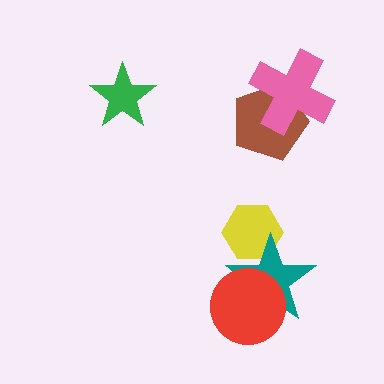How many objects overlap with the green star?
0 objects overlap with the green star.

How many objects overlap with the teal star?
2 objects overlap with the teal star.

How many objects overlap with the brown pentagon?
1 object overlaps with the brown pentagon.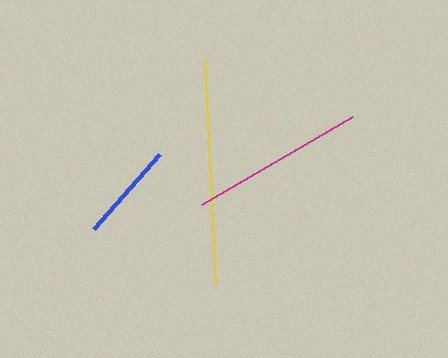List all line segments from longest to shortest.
From longest to shortest: yellow, magenta, blue.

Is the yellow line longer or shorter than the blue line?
The yellow line is longer than the blue line.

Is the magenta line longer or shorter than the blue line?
The magenta line is longer than the blue line.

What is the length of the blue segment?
The blue segment is approximately 100 pixels long.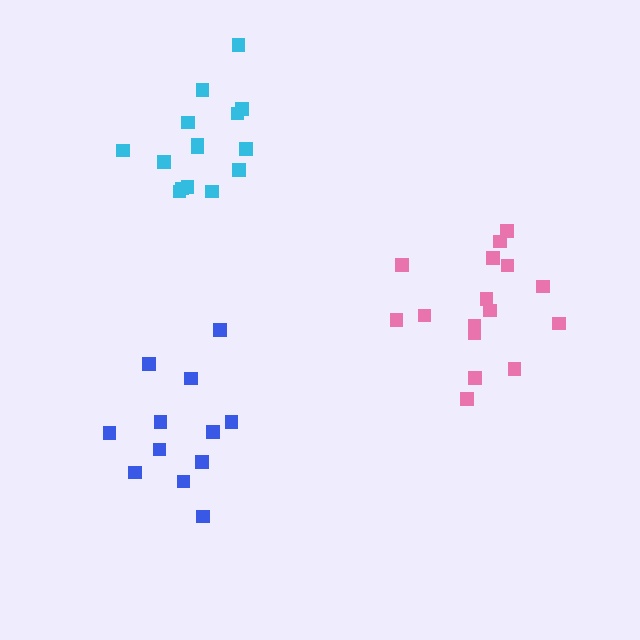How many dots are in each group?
Group 1: 16 dots, Group 2: 12 dots, Group 3: 15 dots (43 total).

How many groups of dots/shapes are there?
There are 3 groups.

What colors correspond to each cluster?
The clusters are colored: pink, blue, cyan.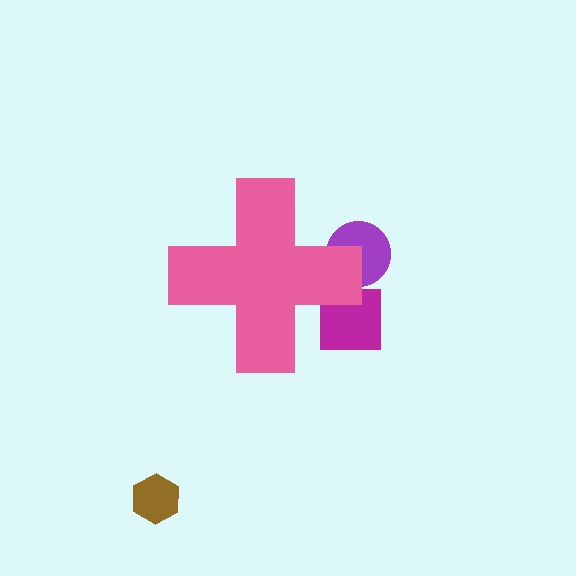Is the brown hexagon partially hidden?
No, the brown hexagon is fully visible.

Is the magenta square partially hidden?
Yes, the magenta square is partially hidden behind the pink cross.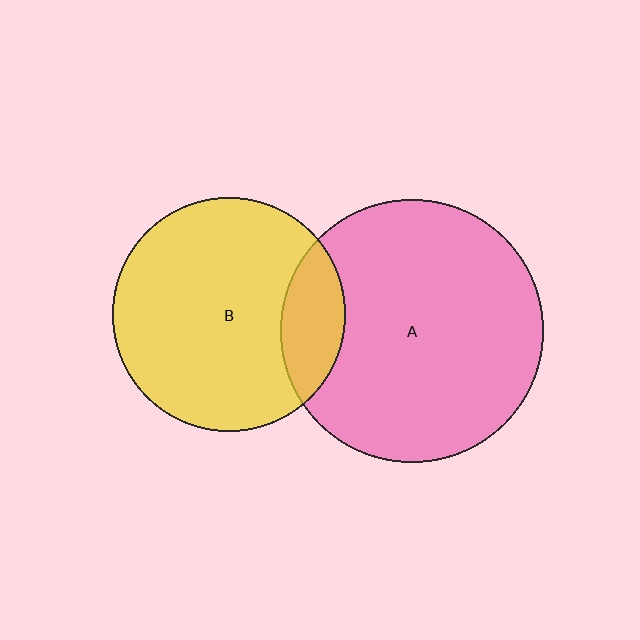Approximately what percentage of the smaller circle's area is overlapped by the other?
Approximately 15%.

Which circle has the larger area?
Circle A (pink).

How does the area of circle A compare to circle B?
Approximately 1.3 times.